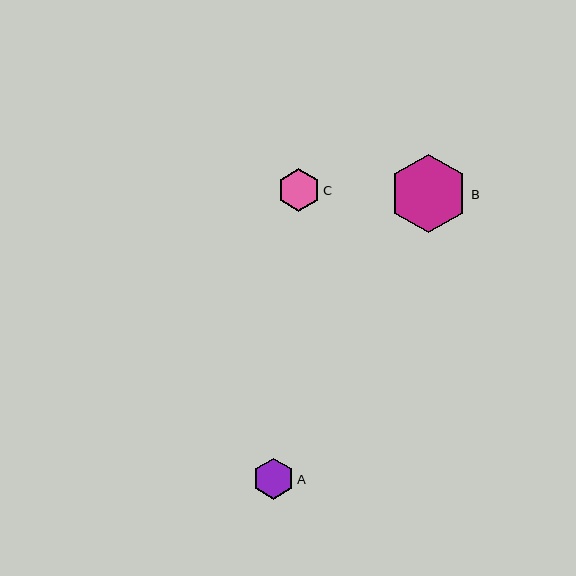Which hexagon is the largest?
Hexagon B is the largest with a size of approximately 79 pixels.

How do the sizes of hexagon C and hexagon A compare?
Hexagon C and hexagon A are approximately the same size.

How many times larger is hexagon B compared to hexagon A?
Hexagon B is approximately 1.9 times the size of hexagon A.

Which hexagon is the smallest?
Hexagon A is the smallest with a size of approximately 41 pixels.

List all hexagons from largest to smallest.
From largest to smallest: B, C, A.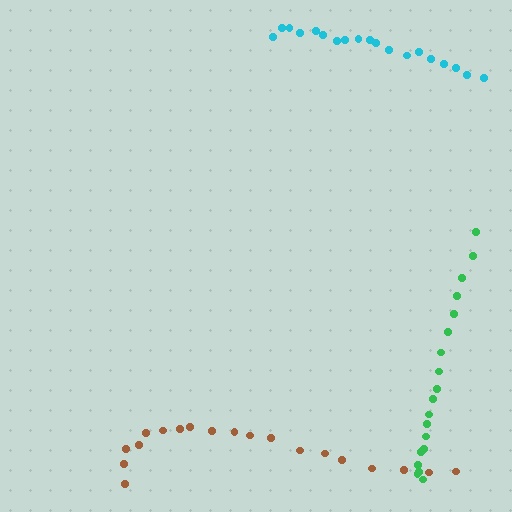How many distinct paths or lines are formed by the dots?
There are 3 distinct paths.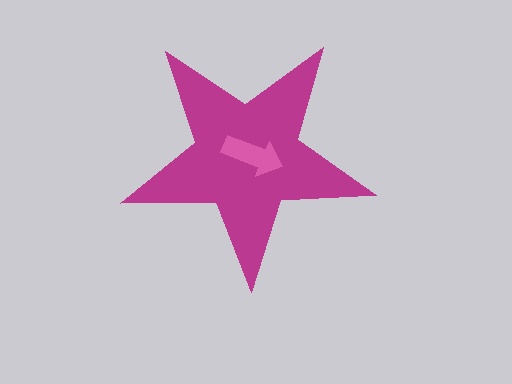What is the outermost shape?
The magenta star.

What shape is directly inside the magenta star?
The pink arrow.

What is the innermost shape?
The pink arrow.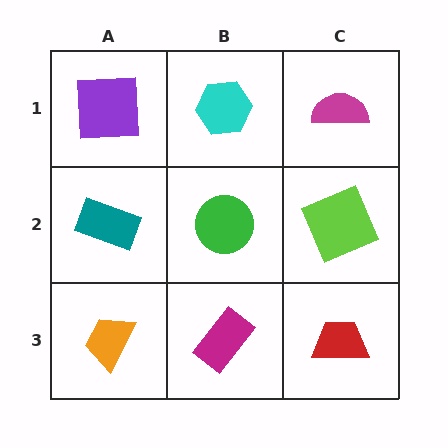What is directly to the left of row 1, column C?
A cyan hexagon.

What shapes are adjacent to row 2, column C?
A magenta semicircle (row 1, column C), a red trapezoid (row 3, column C), a green circle (row 2, column B).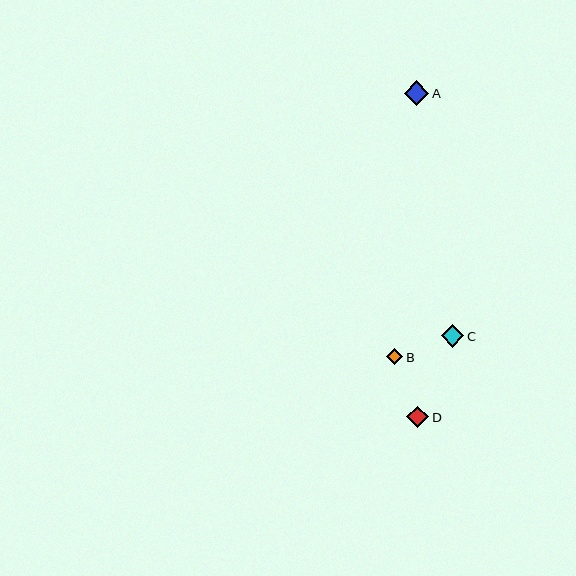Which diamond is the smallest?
Diamond B is the smallest with a size of approximately 16 pixels.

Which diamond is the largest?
Diamond A is the largest with a size of approximately 25 pixels.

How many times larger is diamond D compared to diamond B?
Diamond D is approximately 1.4 times the size of diamond B.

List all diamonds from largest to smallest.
From largest to smallest: A, C, D, B.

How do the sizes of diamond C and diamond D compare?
Diamond C and diamond D are approximately the same size.